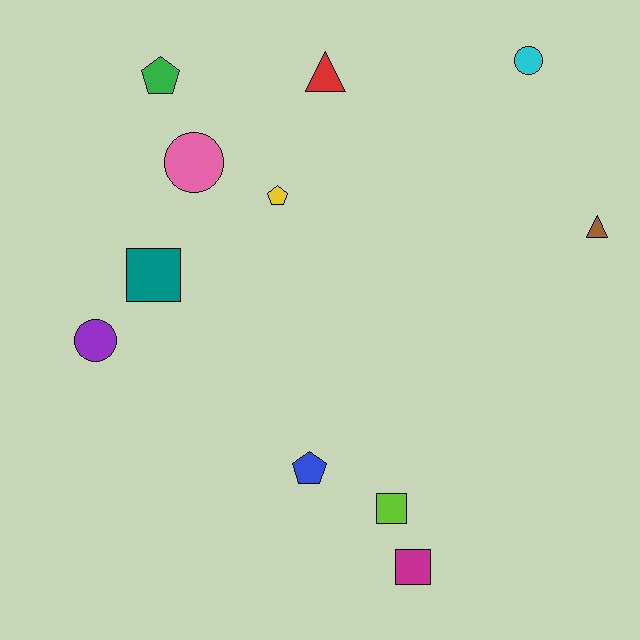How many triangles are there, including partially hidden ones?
There are 2 triangles.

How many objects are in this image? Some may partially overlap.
There are 11 objects.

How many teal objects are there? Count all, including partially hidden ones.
There is 1 teal object.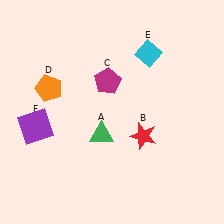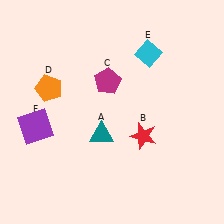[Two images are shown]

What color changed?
The triangle (A) changed from green in Image 1 to teal in Image 2.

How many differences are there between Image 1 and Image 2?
There is 1 difference between the two images.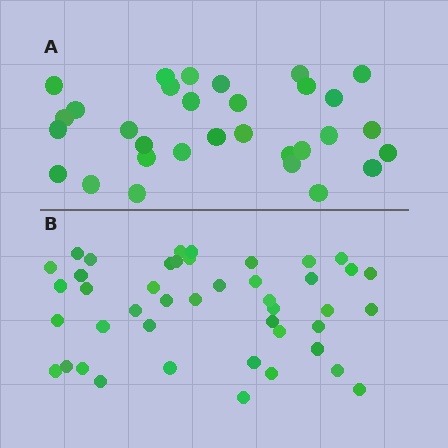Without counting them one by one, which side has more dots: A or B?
Region B (the bottom region) has more dots.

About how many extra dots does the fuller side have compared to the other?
Region B has approximately 15 more dots than region A.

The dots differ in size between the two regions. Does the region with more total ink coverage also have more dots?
No. Region A has more total ink coverage because its dots are larger, but region B actually contains more individual dots. Total area can be misleading — the number of items is what matters here.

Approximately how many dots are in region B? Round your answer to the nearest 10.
About 40 dots. (The exact count is 44, which rounds to 40.)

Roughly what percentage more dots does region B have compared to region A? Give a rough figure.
About 40% more.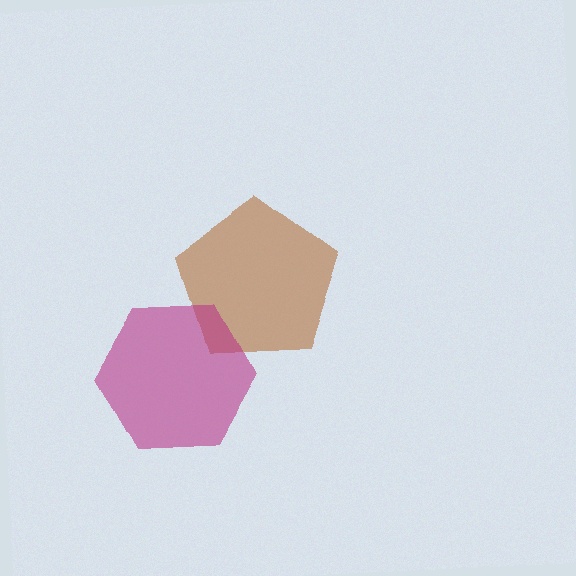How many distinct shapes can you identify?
There are 2 distinct shapes: a brown pentagon, a magenta hexagon.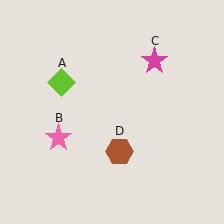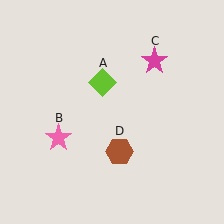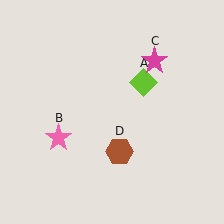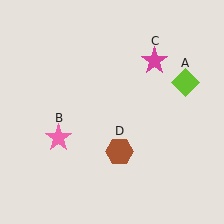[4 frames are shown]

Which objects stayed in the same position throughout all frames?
Pink star (object B) and magenta star (object C) and brown hexagon (object D) remained stationary.